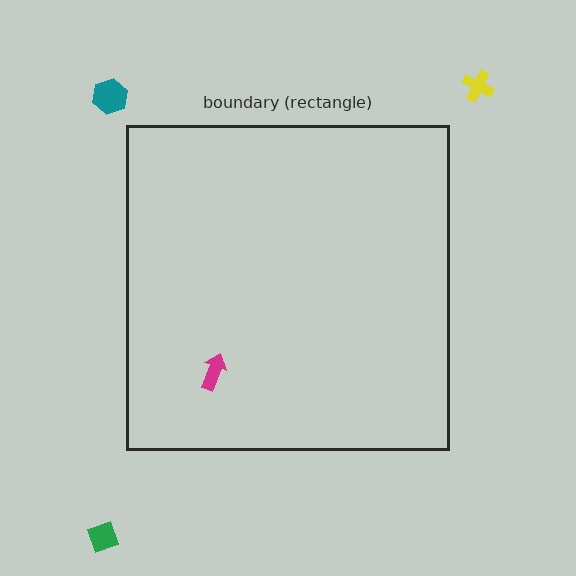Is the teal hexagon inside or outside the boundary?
Outside.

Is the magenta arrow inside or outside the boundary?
Inside.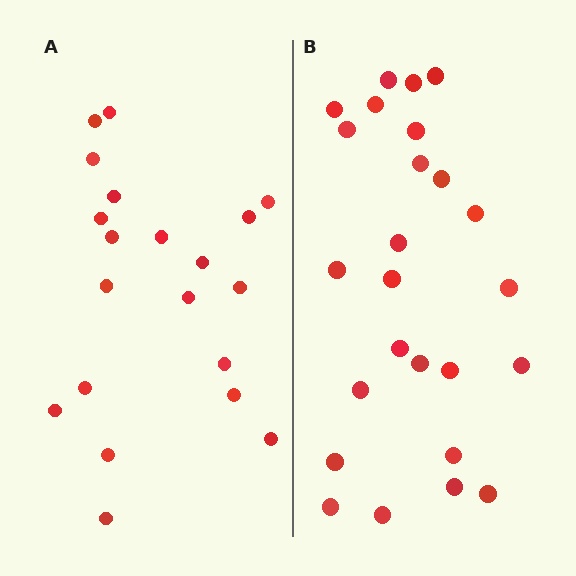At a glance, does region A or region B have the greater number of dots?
Region B (the right region) has more dots.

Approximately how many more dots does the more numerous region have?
Region B has about 5 more dots than region A.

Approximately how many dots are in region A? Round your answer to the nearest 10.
About 20 dots.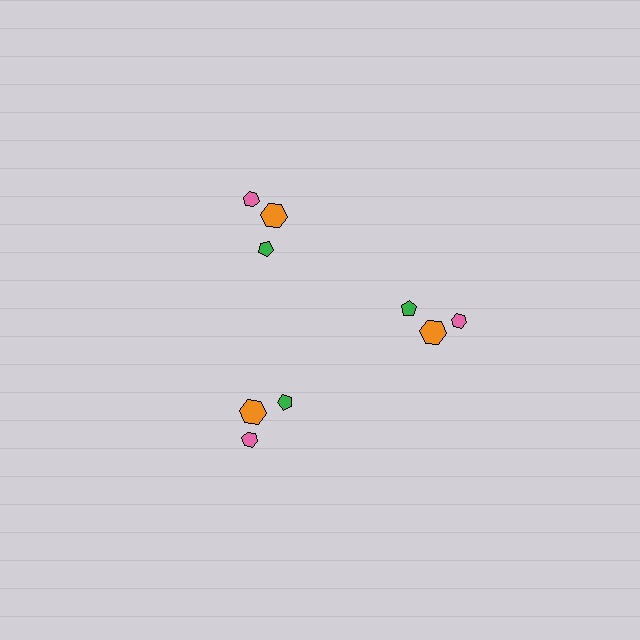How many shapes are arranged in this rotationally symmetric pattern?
There are 9 shapes, arranged in 3 groups of 3.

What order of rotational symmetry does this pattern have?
This pattern has 3-fold rotational symmetry.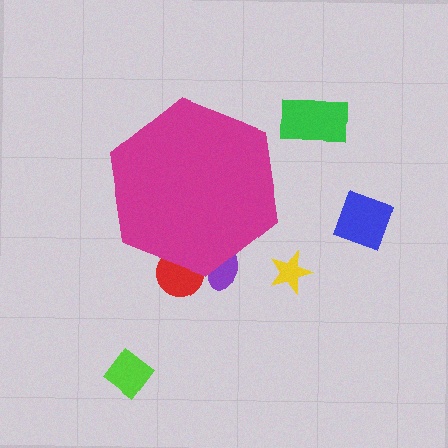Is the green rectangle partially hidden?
No, the green rectangle is fully visible.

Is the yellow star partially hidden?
No, the yellow star is fully visible.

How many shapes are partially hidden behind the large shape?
2 shapes are partially hidden.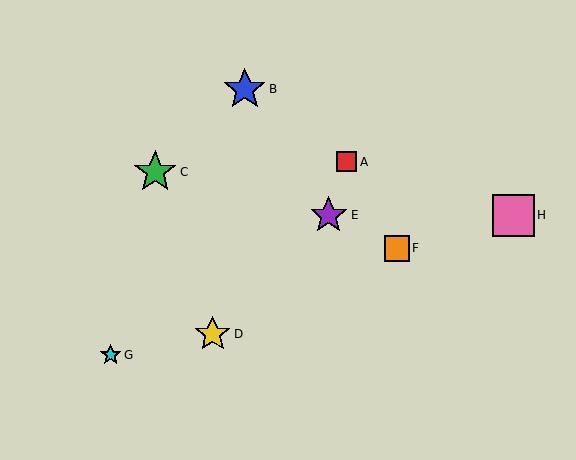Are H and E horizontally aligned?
Yes, both are at y≈215.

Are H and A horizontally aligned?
No, H is at y≈215 and A is at y≈162.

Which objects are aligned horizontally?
Objects E, H are aligned horizontally.